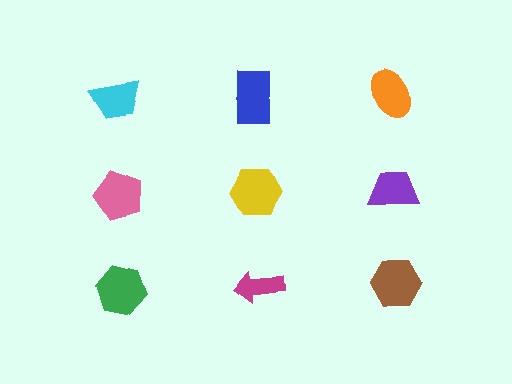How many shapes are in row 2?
3 shapes.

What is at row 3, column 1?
A green hexagon.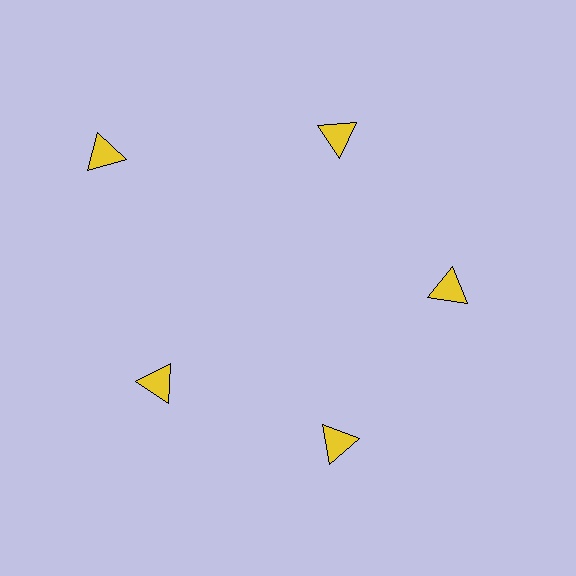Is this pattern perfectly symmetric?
No. The 5 yellow triangles are arranged in a ring, but one element near the 10 o'clock position is pushed outward from the center, breaking the 5-fold rotational symmetry.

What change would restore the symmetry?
The symmetry would be restored by moving it inward, back onto the ring so that all 5 triangles sit at equal angles and equal distance from the center.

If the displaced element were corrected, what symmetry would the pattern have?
It would have 5-fold rotational symmetry — the pattern would map onto itself every 72 degrees.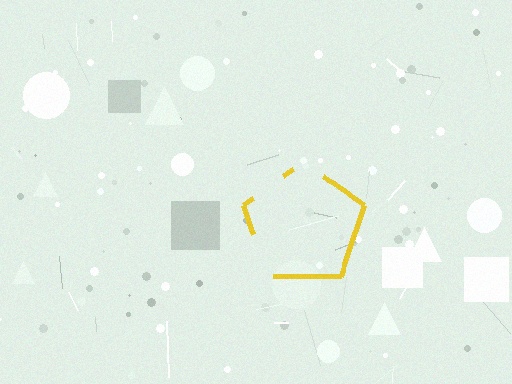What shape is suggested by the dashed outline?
The dashed outline suggests a pentagon.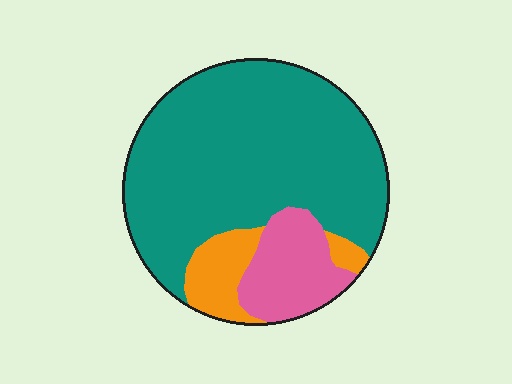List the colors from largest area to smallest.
From largest to smallest: teal, pink, orange.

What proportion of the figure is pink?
Pink takes up about one sixth (1/6) of the figure.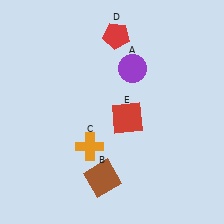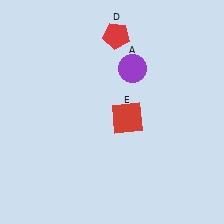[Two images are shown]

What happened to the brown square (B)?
The brown square (B) was removed in Image 2. It was in the bottom-left area of Image 1.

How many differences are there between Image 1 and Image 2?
There are 2 differences between the two images.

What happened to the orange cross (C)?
The orange cross (C) was removed in Image 2. It was in the bottom-left area of Image 1.